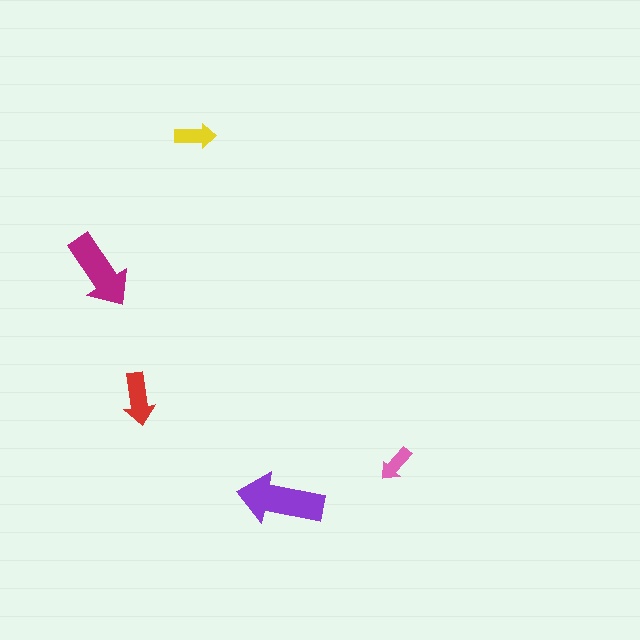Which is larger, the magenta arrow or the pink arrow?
The magenta one.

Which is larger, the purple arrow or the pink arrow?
The purple one.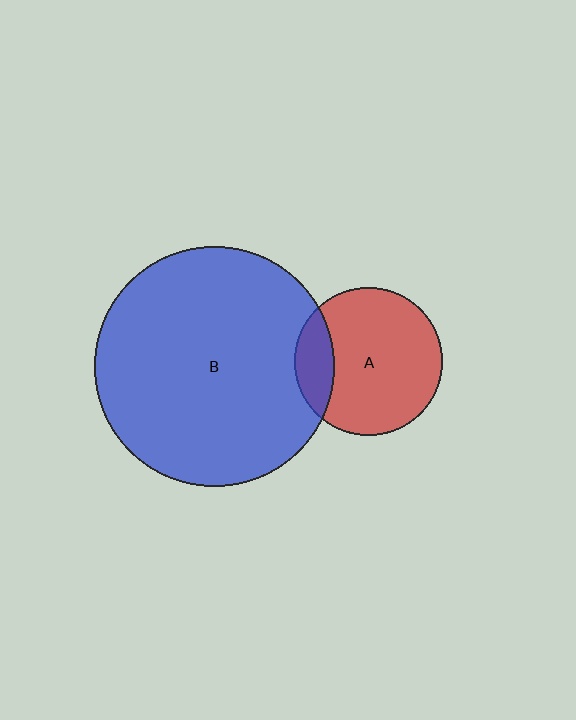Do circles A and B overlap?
Yes.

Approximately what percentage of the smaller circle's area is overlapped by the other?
Approximately 20%.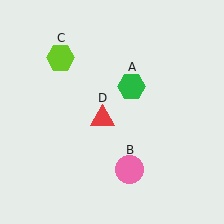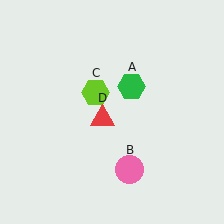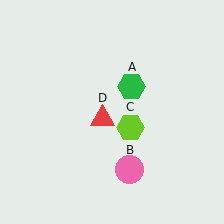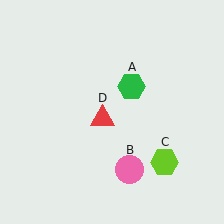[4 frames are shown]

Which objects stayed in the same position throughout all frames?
Green hexagon (object A) and pink circle (object B) and red triangle (object D) remained stationary.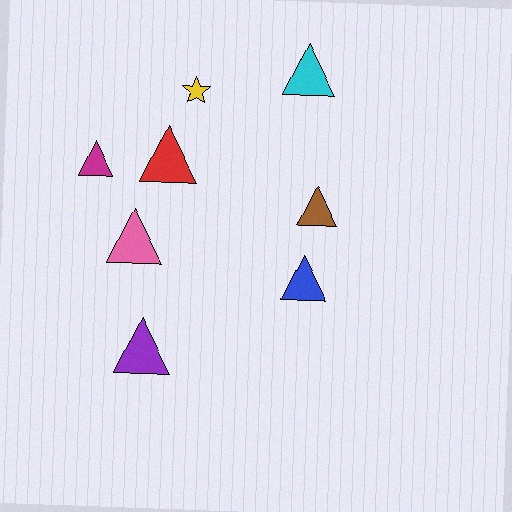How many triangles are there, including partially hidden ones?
There are 7 triangles.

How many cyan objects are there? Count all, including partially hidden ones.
There is 1 cyan object.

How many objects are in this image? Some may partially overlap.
There are 8 objects.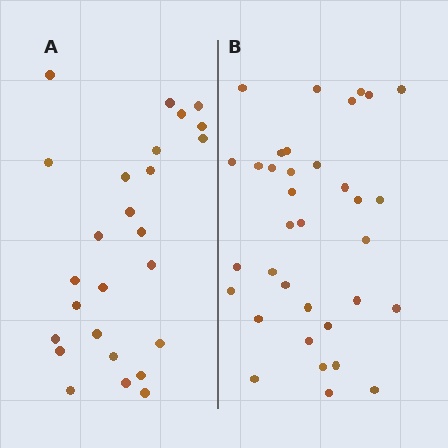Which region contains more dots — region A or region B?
Region B (the right region) has more dots.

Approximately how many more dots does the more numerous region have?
Region B has roughly 8 or so more dots than region A.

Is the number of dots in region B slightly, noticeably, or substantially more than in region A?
Region B has noticeably more, but not dramatically so. The ratio is roughly 1.3 to 1.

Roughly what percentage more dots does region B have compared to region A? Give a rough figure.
About 35% more.